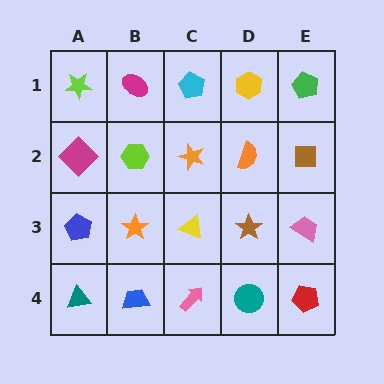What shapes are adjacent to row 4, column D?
A brown star (row 3, column D), a pink arrow (row 4, column C), a red pentagon (row 4, column E).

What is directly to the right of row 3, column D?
A pink trapezoid.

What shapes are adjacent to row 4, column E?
A pink trapezoid (row 3, column E), a teal circle (row 4, column D).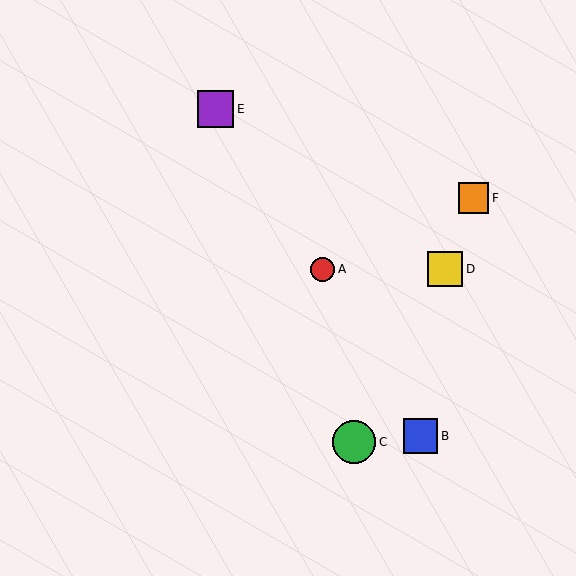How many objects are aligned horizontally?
2 objects (A, D) are aligned horizontally.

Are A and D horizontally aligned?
Yes, both are at y≈269.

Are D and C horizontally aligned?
No, D is at y≈269 and C is at y≈442.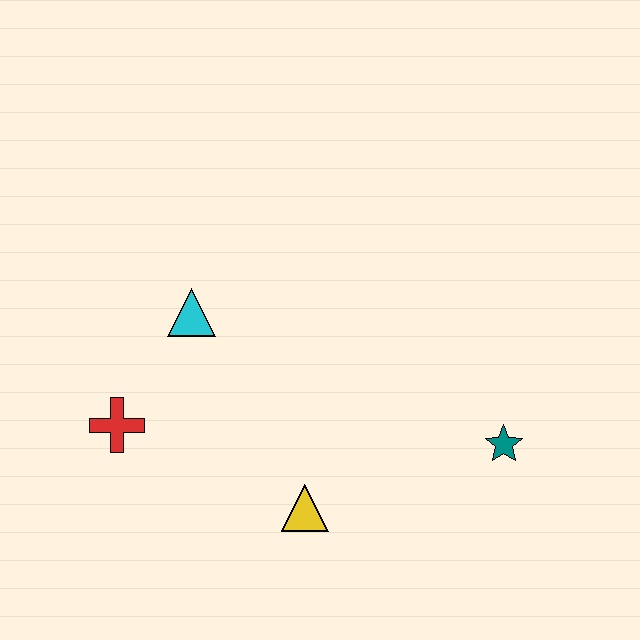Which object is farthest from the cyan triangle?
The teal star is farthest from the cyan triangle.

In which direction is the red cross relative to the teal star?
The red cross is to the left of the teal star.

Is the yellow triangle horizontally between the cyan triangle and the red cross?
No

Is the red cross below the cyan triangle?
Yes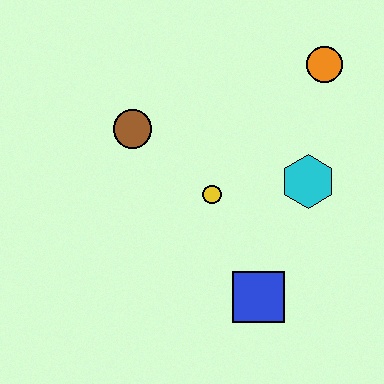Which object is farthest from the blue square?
The orange circle is farthest from the blue square.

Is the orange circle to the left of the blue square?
No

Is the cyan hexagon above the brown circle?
No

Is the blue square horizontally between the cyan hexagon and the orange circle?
No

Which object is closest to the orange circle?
The cyan hexagon is closest to the orange circle.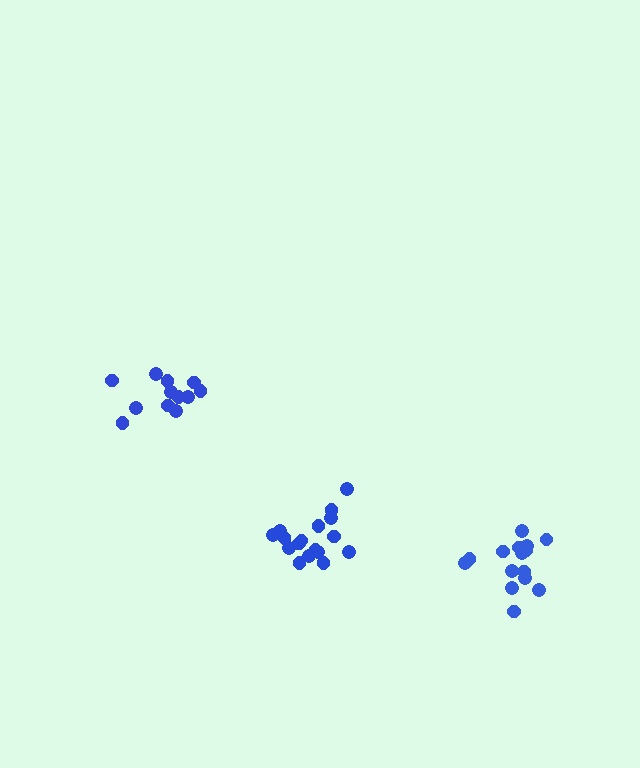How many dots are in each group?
Group 1: 17 dots, Group 2: 12 dots, Group 3: 15 dots (44 total).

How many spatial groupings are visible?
There are 3 spatial groupings.